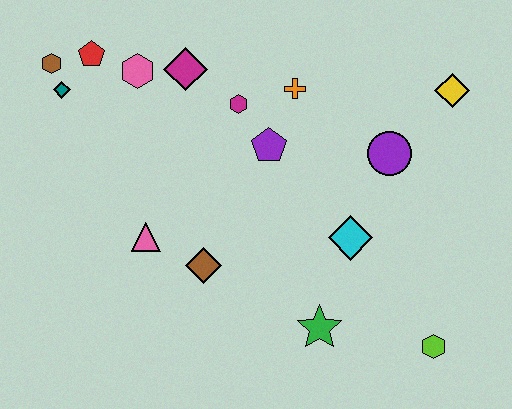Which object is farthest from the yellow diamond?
The brown hexagon is farthest from the yellow diamond.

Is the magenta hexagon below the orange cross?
Yes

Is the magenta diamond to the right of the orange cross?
No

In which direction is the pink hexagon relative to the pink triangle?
The pink hexagon is above the pink triangle.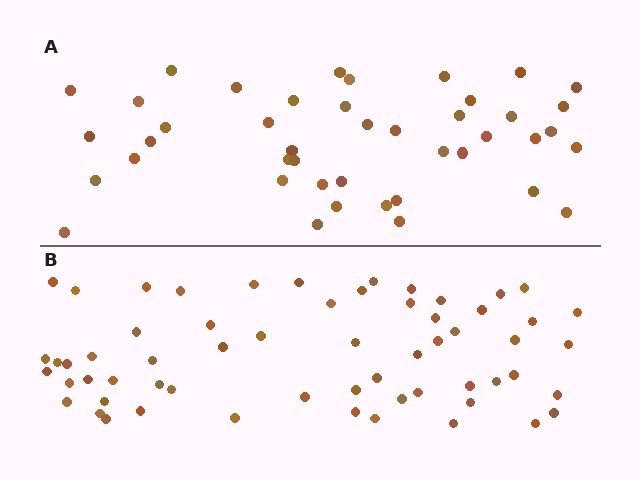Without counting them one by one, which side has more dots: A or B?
Region B (the bottom region) has more dots.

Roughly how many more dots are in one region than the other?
Region B has approximately 15 more dots than region A.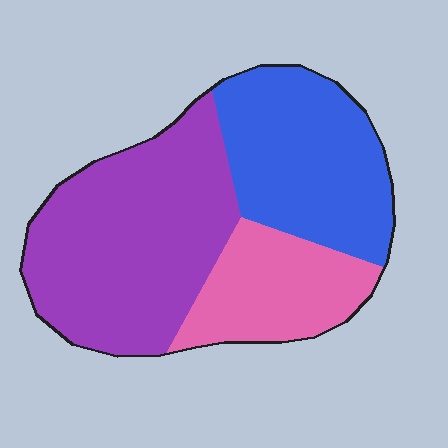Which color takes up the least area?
Pink, at roughly 20%.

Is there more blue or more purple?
Purple.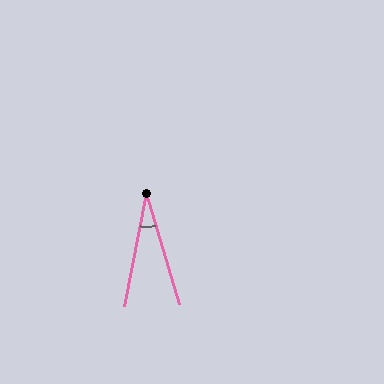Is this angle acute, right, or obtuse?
It is acute.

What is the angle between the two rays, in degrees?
Approximately 27 degrees.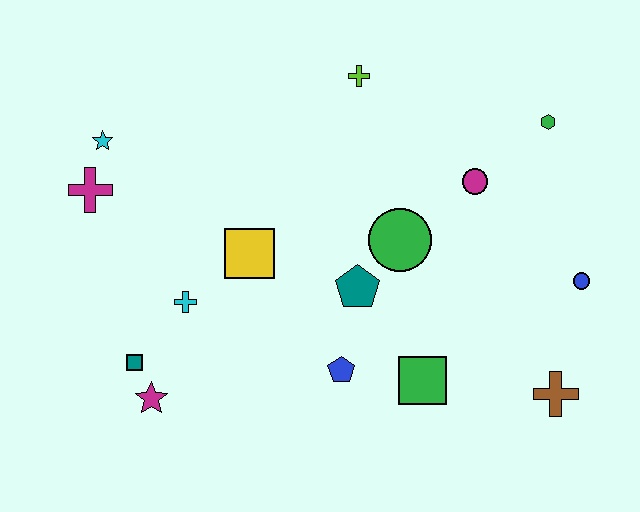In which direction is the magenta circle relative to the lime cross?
The magenta circle is to the right of the lime cross.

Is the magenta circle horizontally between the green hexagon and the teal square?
Yes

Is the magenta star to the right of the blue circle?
No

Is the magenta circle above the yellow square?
Yes